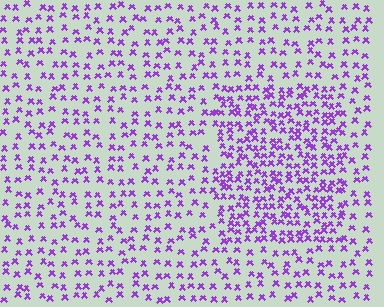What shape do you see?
I see a rectangle.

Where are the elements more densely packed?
The elements are more densely packed inside the rectangle boundary.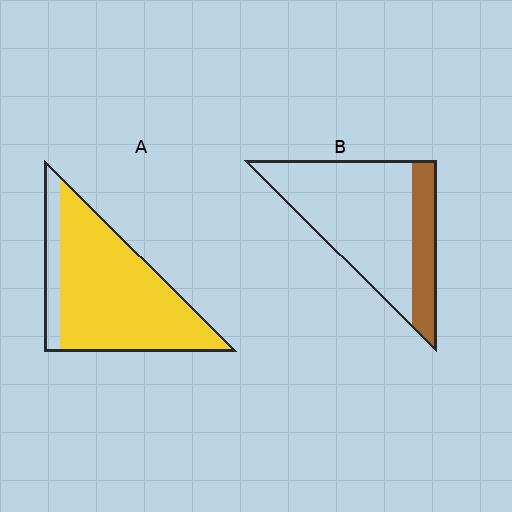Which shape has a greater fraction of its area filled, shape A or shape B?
Shape A.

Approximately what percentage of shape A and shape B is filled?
A is approximately 85% and B is approximately 25%.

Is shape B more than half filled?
No.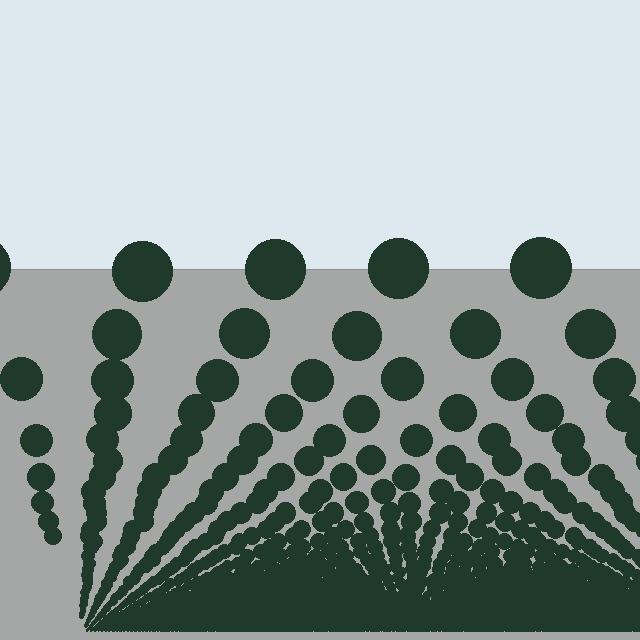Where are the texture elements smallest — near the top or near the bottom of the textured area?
Near the bottom.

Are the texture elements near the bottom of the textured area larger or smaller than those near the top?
Smaller. The gradient is inverted — elements near the bottom are smaller and denser.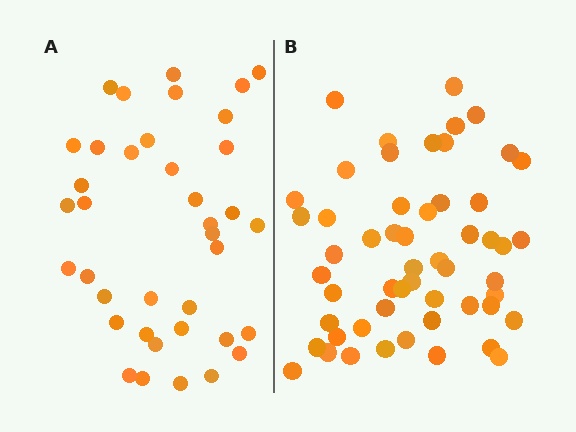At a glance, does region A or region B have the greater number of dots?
Region B (the right region) has more dots.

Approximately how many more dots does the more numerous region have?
Region B has approximately 15 more dots than region A.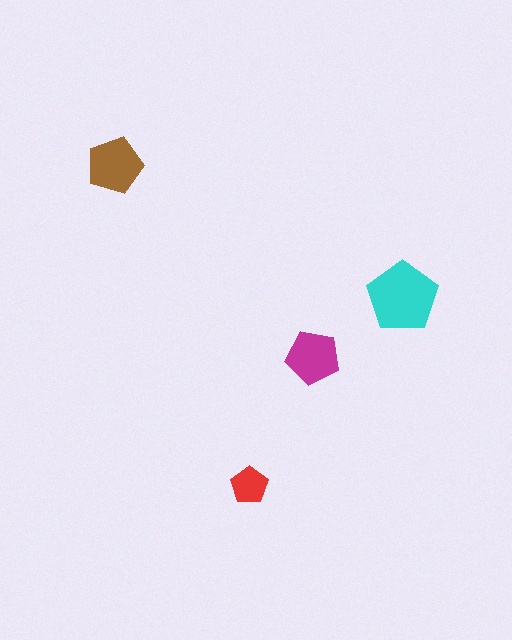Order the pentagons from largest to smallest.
the cyan one, the brown one, the magenta one, the red one.